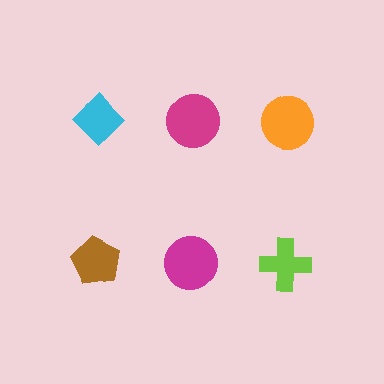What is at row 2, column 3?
A lime cross.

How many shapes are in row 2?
3 shapes.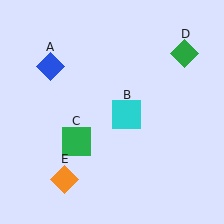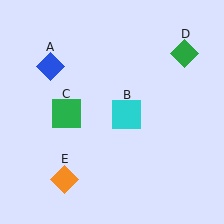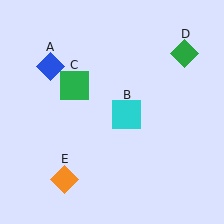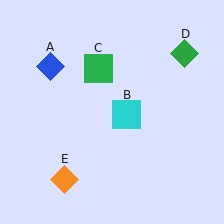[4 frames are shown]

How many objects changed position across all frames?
1 object changed position: green square (object C).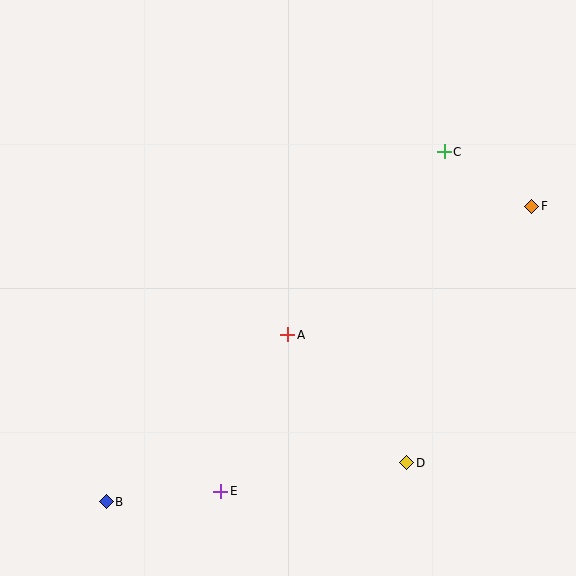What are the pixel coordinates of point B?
Point B is at (106, 502).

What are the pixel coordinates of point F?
Point F is at (532, 206).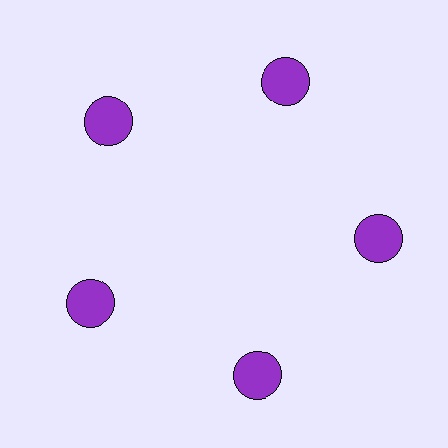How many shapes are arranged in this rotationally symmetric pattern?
There are 5 shapes, arranged in 5 groups of 1.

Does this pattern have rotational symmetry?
Yes, this pattern has 5-fold rotational symmetry. It looks the same after rotating 72 degrees around the center.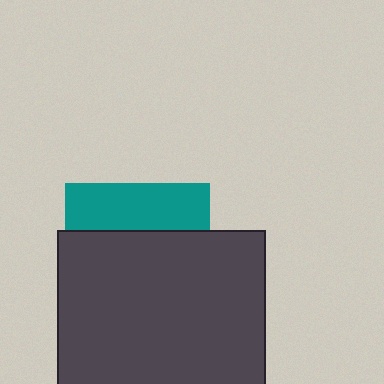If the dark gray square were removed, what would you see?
You would see the complete teal square.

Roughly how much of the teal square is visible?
A small part of it is visible (roughly 32%).